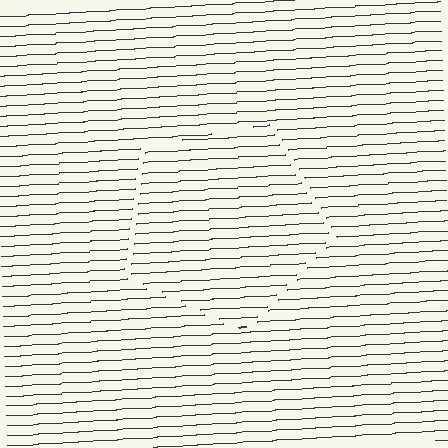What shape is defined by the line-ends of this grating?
An illusory pentagon. The interior of the shape contains the same grating, shifted by half a period — the contour is defined by the phase discontinuity where line-ends from the inner and outer gratings abut.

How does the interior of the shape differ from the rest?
The interior of the shape contains the same grating, shifted by half a period — the contour is defined by the phase discontinuity where line-ends from the inner and outer gratings abut.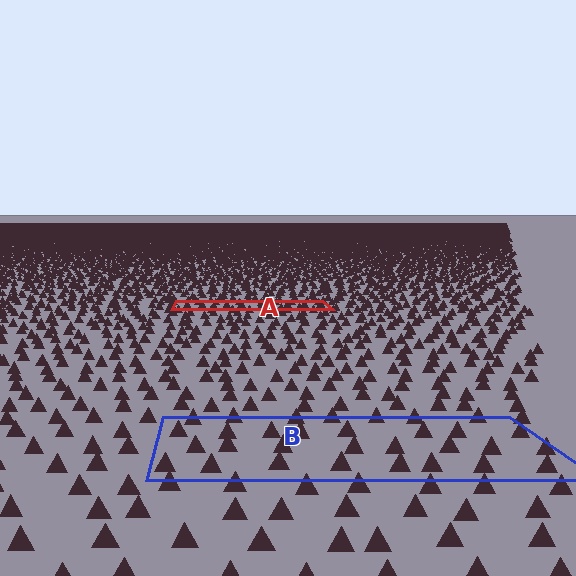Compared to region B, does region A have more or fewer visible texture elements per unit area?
Region A has more texture elements per unit area — they are packed more densely because it is farther away.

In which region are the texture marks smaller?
The texture marks are smaller in region A, because it is farther away.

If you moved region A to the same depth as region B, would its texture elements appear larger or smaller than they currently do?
They would appear larger. At a closer depth, the same texture elements are projected at a bigger on-screen size.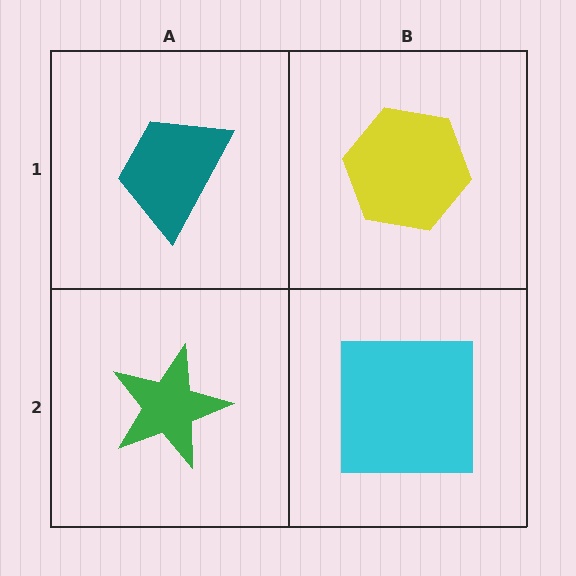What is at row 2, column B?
A cyan square.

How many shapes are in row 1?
2 shapes.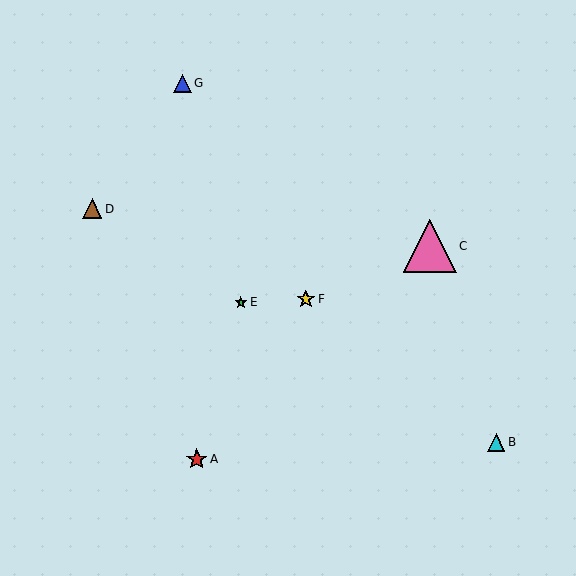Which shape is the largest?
The pink triangle (labeled C) is the largest.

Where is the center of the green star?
The center of the green star is at (241, 302).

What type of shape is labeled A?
Shape A is a red star.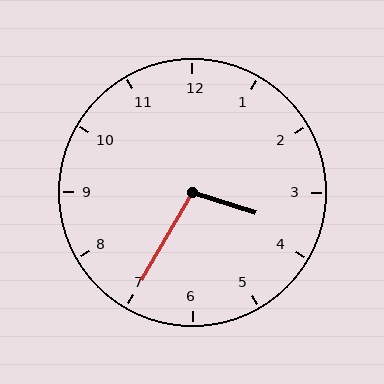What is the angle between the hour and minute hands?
Approximately 102 degrees.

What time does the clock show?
3:35.